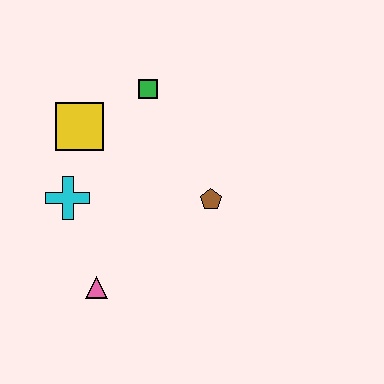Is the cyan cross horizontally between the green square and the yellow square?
No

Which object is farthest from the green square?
The pink triangle is farthest from the green square.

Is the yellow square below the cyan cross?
No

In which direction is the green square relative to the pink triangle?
The green square is above the pink triangle.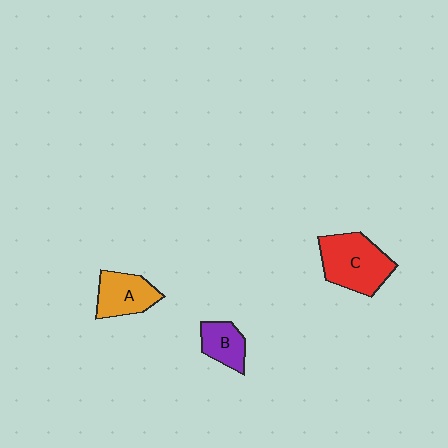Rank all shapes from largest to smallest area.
From largest to smallest: C (red), A (orange), B (purple).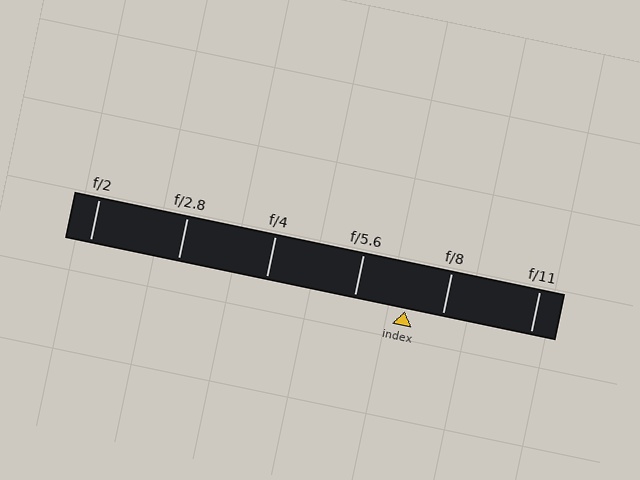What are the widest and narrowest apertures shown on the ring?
The widest aperture shown is f/2 and the narrowest is f/11.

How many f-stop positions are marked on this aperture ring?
There are 6 f-stop positions marked.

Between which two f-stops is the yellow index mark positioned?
The index mark is between f/5.6 and f/8.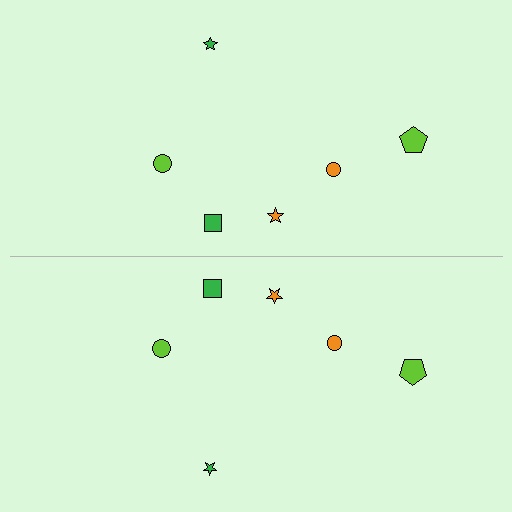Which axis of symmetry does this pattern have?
The pattern has a horizontal axis of symmetry running through the center of the image.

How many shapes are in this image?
There are 12 shapes in this image.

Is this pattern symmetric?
Yes, this pattern has bilateral (reflection) symmetry.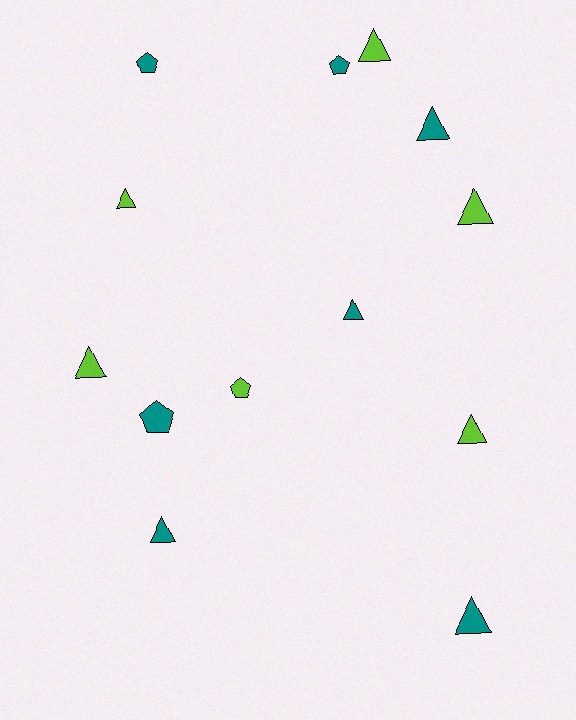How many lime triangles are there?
There are 5 lime triangles.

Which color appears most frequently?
Teal, with 7 objects.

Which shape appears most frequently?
Triangle, with 9 objects.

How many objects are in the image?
There are 13 objects.